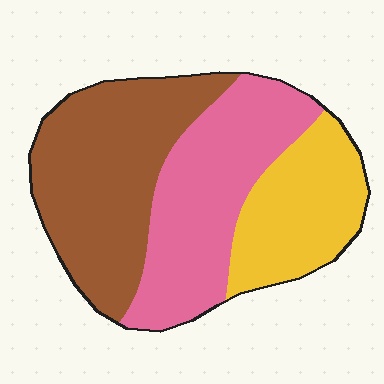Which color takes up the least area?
Yellow, at roughly 25%.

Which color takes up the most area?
Brown, at roughly 40%.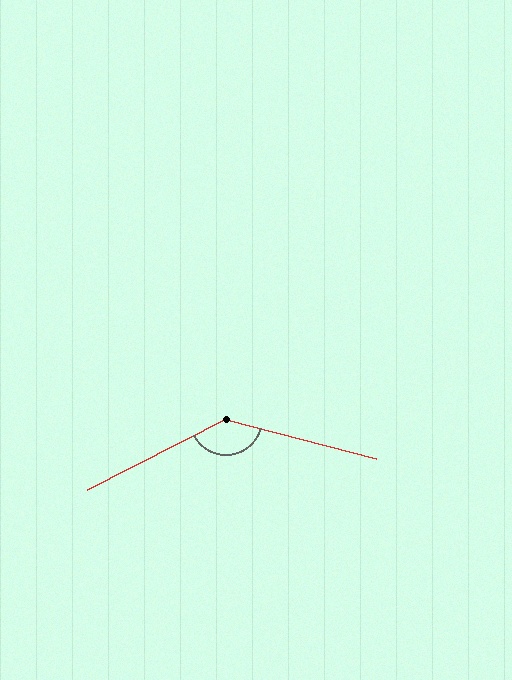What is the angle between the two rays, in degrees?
Approximately 138 degrees.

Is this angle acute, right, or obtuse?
It is obtuse.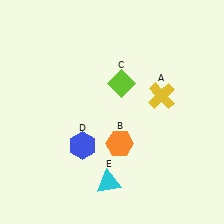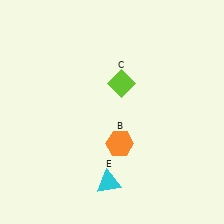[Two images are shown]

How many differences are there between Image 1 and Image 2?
There are 2 differences between the two images.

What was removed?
The yellow cross (A), the blue hexagon (D) were removed in Image 2.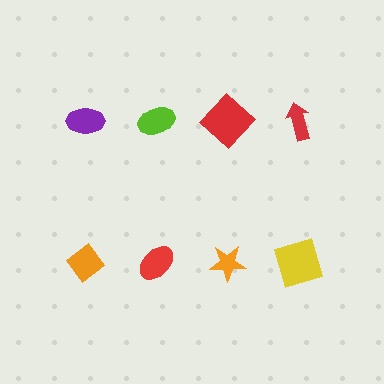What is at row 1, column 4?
A red arrow.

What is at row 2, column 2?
A red ellipse.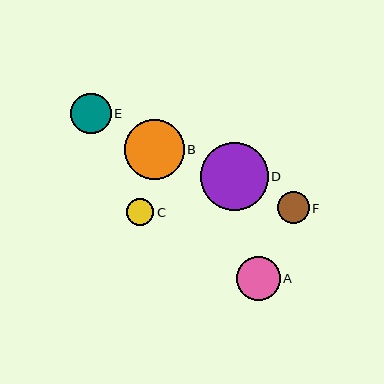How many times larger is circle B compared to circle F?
Circle B is approximately 1.9 times the size of circle F.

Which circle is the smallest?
Circle C is the smallest with a size of approximately 27 pixels.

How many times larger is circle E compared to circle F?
Circle E is approximately 1.3 times the size of circle F.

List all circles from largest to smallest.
From largest to smallest: D, B, A, E, F, C.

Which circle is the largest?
Circle D is the largest with a size of approximately 68 pixels.